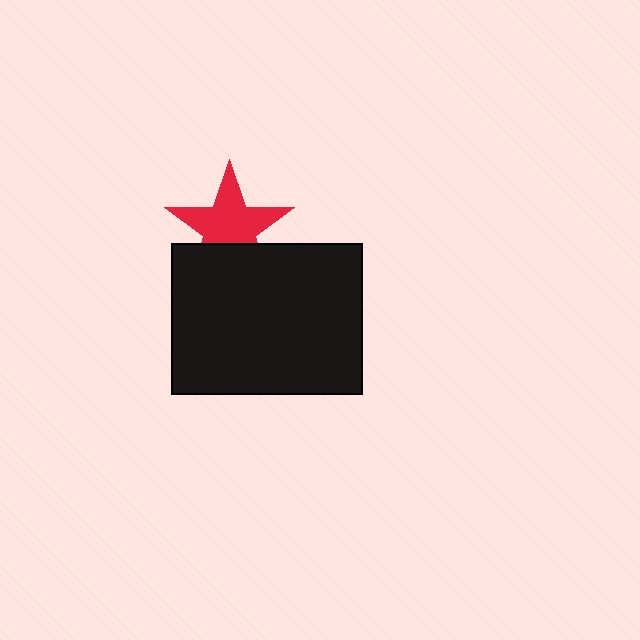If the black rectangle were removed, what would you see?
You would see the complete red star.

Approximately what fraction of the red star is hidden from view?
Roughly 30% of the red star is hidden behind the black rectangle.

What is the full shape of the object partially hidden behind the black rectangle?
The partially hidden object is a red star.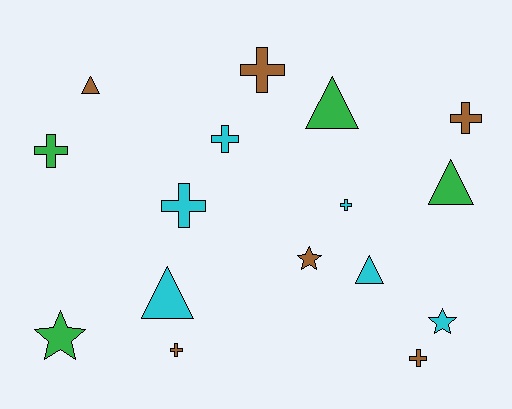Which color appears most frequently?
Cyan, with 6 objects.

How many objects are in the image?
There are 16 objects.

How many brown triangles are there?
There is 1 brown triangle.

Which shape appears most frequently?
Cross, with 8 objects.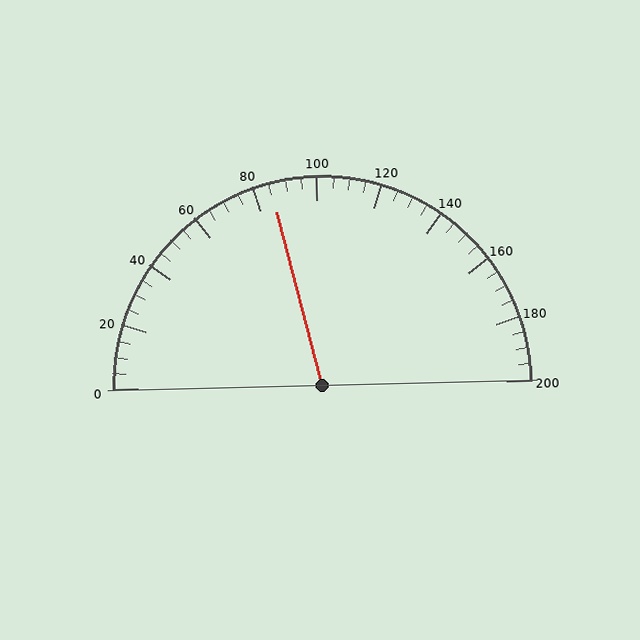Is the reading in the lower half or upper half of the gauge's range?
The reading is in the lower half of the range (0 to 200).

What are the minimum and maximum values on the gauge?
The gauge ranges from 0 to 200.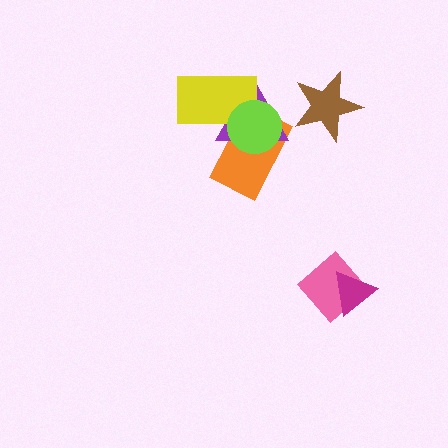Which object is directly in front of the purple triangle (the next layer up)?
The yellow rectangle is directly in front of the purple triangle.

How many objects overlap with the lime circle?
3 objects overlap with the lime circle.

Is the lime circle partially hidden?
No, no other shape covers it.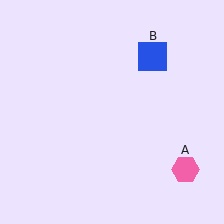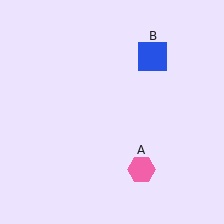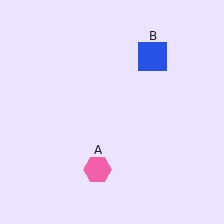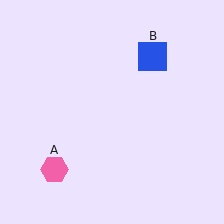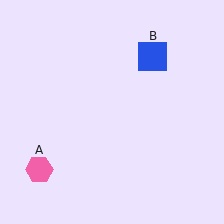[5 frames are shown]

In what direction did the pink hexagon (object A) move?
The pink hexagon (object A) moved left.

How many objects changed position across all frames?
1 object changed position: pink hexagon (object A).